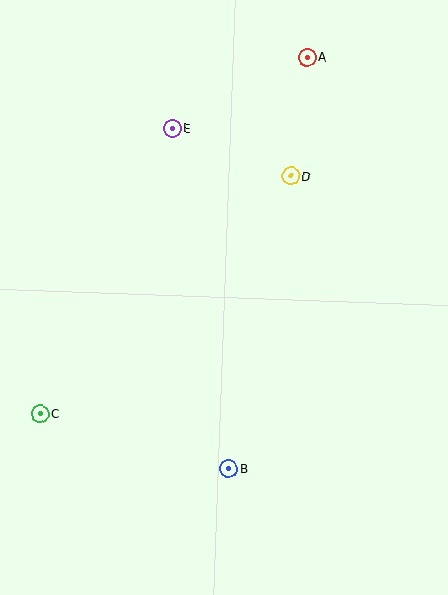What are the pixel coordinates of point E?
Point E is at (172, 128).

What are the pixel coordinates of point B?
Point B is at (229, 468).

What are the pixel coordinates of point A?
Point A is at (307, 57).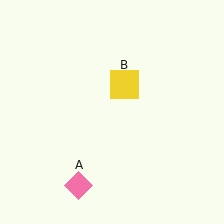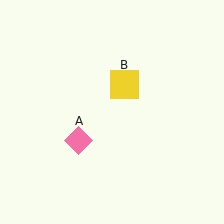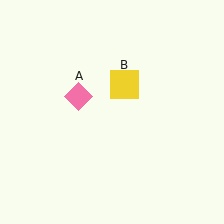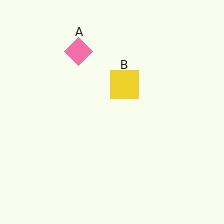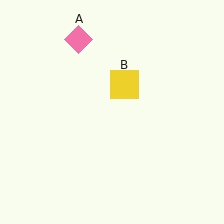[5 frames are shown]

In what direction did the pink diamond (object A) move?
The pink diamond (object A) moved up.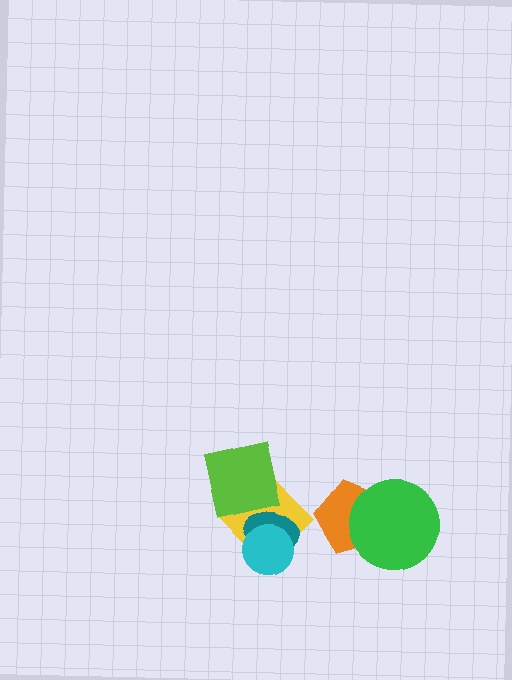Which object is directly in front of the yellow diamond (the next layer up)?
The teal ellipse is directly in front of the yellow diamond.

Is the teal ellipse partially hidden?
Yes, it is partially covered by another shape.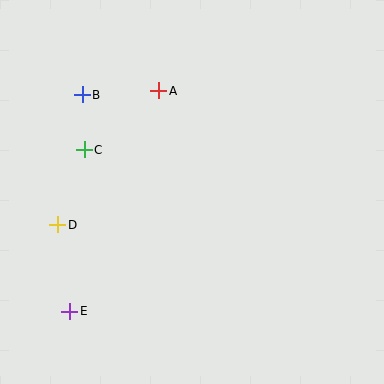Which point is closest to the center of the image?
Point A at (159, 91) is closest to the center.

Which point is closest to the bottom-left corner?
Point E is closest to the bottom-left corner.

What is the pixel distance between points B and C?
The distance between B and C is 55 pixels.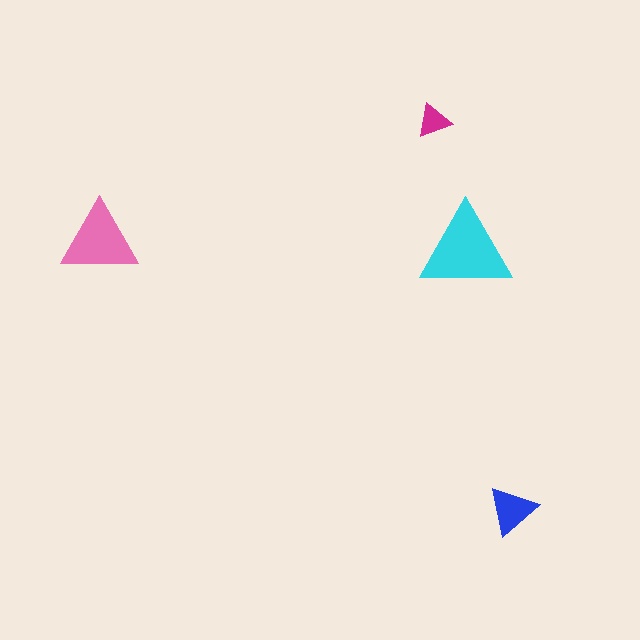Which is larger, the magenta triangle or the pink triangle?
The pink one.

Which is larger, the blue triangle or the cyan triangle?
The cyan one.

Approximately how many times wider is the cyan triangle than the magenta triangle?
About 2.5 times wider.